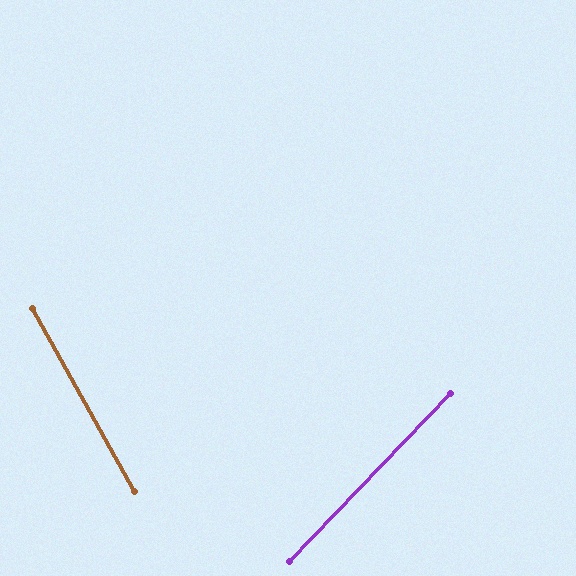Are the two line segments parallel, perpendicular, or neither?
Neither parallel nor perpendicular — they differ by about 73°.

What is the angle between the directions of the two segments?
Approximately 73 degrees.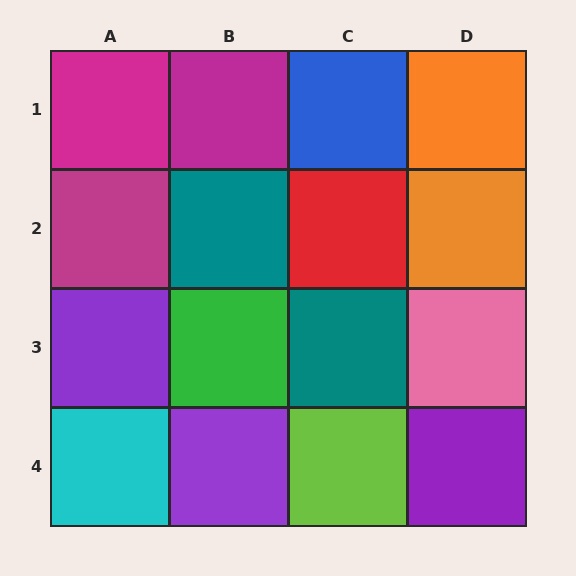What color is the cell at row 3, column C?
Teal.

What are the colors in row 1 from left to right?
Magenta, magenta, blue, orange.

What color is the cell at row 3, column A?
Purple.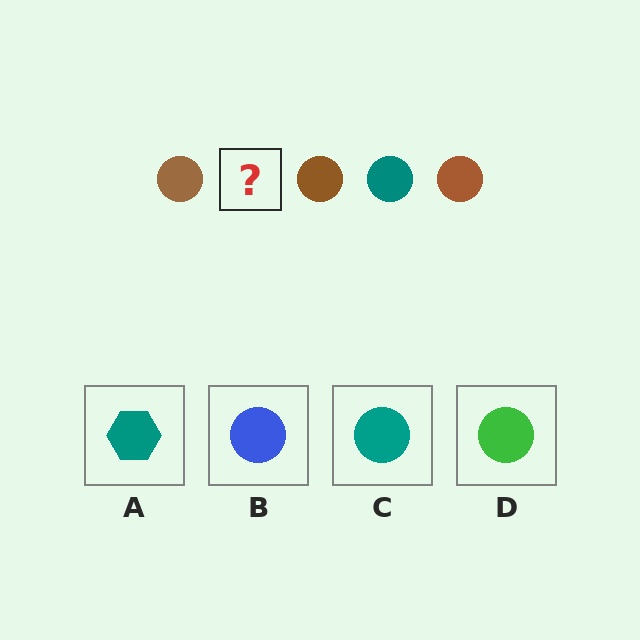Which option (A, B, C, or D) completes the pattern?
C.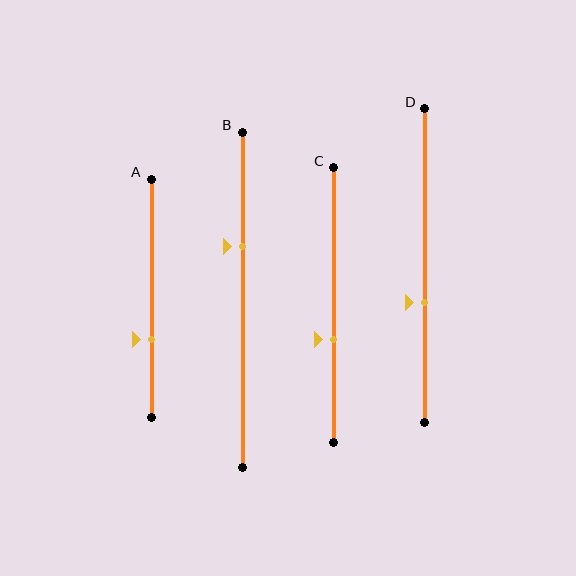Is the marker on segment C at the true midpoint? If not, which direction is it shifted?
No, the marker on segment C is shifted downward by about 12% of the segment length.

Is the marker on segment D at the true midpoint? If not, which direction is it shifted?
No, the marker on segment D is shifted downward by about 12% of the segment length.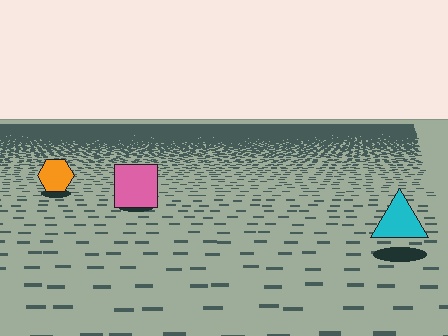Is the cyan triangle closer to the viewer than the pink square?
Yes. The cyan triangle is closer — you can tell from the texture gradient: the ground texture is coarser near it.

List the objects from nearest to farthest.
From nearest to farthest: the cyan triangle, the pink square, the orange hexagon.